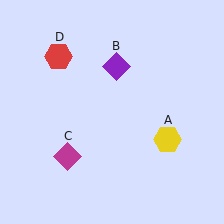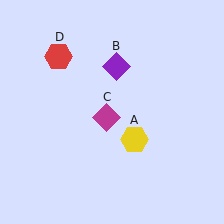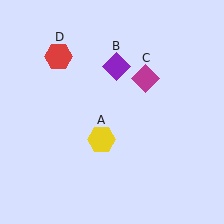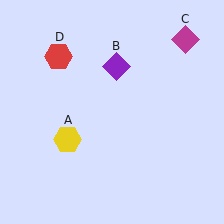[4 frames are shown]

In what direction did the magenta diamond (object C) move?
The magenta diamond (object C) moved up and to the right.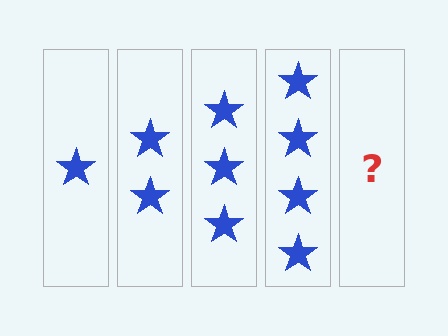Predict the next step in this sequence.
The next step is 5 stars.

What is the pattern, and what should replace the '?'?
The pattern is that each step adds one more star. The '?' should be 5 stars.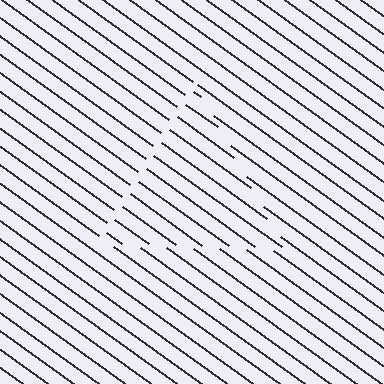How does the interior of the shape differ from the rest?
The interior of the shape contains the same grating, shifted by half a period — the contour is defined by the phase discontinuity where line-ends from the inner and outer gratings abut.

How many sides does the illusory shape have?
3 sides — the line-ends trace a triangle.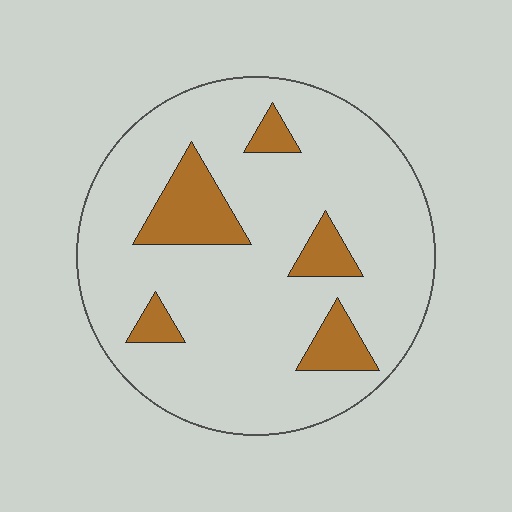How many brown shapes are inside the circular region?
5.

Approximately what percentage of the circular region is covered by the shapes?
Approximately 15%.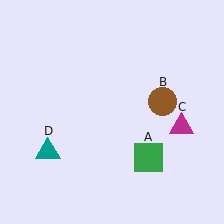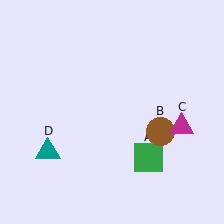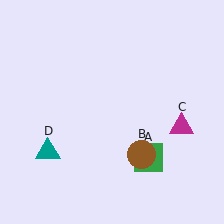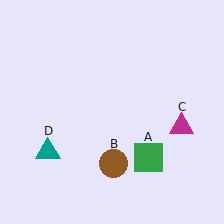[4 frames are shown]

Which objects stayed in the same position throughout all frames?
Green square (object A) and magenta triangle (object C) and teal triangle (object D) remained stationary.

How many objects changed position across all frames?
1 object changed position: brown circle (object B).